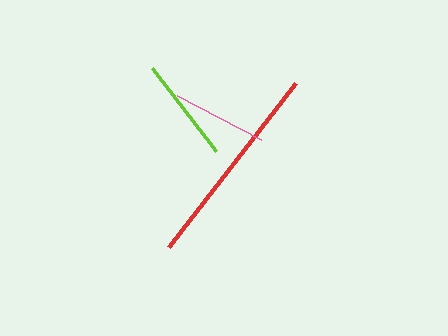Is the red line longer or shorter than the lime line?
The red line is longer than the lime line.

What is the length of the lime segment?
The lime segment is approximately 105 pixels long.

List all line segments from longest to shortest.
From longest to shortest: red, lime, pink.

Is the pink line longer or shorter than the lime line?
The lime line is longer than the pink line.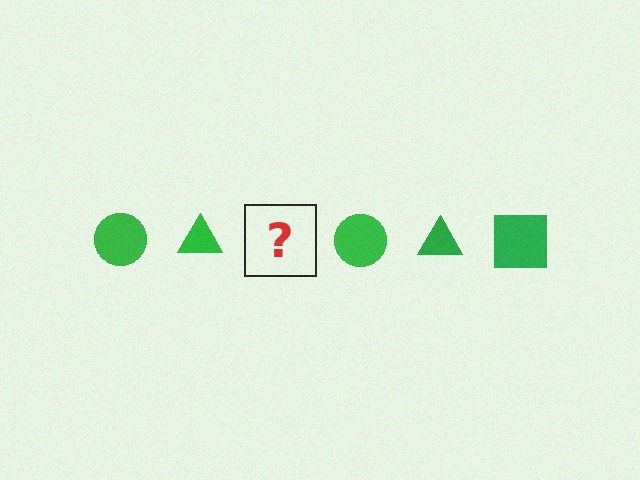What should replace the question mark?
The question mark should be replaced with a green square.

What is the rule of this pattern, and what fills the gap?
The rule is that the pattern cycles through circle, triangle, square shapes in green. The gap should be filled with a green square.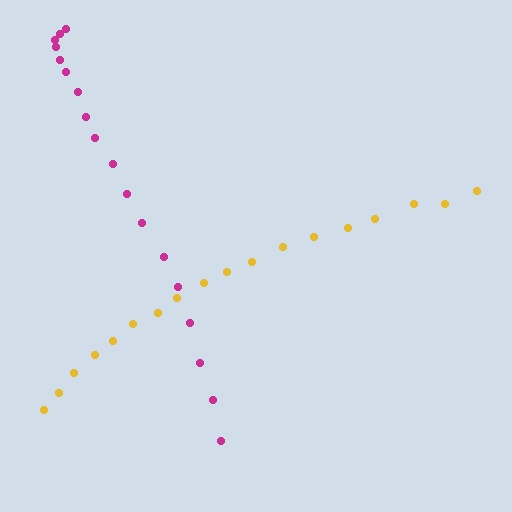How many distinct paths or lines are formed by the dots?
There are 2 distinct paths.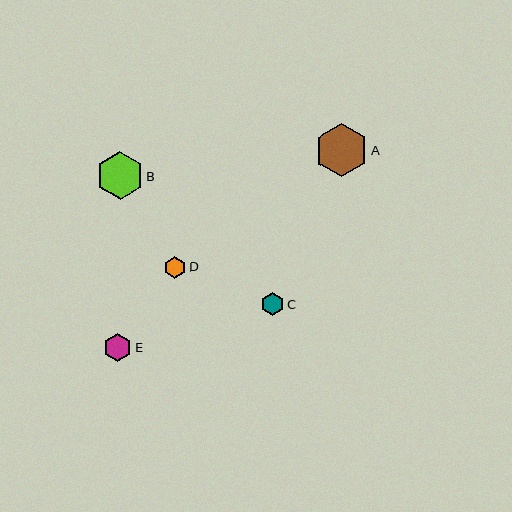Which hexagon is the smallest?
Hexagon D is the smallest with a size of approximately 22 pixels.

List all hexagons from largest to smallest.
From largest to smallest: A, B, E, C, D.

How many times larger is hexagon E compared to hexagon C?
Hexagon E is approximately 1.2 times the size of hexagon C.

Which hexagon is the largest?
Hexagon A is the largest with a size of approximately 53 pixels.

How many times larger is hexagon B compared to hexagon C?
Hexagon B is approximately 2.0 times the size of hexagon C.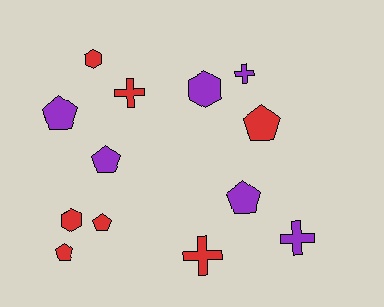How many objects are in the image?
There are 13 objects.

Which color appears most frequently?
Red, with 7 objects.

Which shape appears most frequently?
Pentagon, with 6 objects.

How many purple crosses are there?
There are 2 purple crosses.